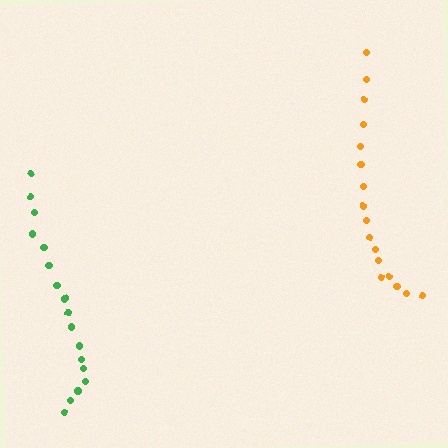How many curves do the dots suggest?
There are 2 distinct paths.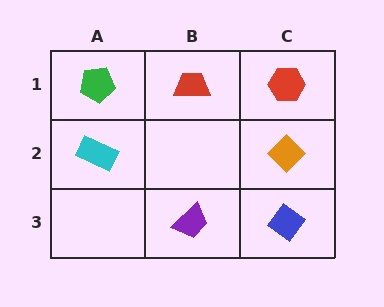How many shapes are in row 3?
2 shapes.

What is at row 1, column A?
A green pentagon.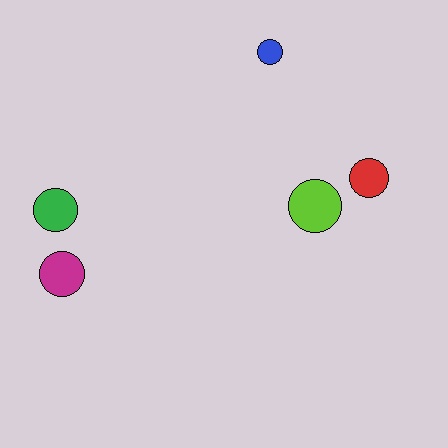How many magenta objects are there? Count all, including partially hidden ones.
There is 1 magenta object.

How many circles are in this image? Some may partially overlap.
There are 5 circles.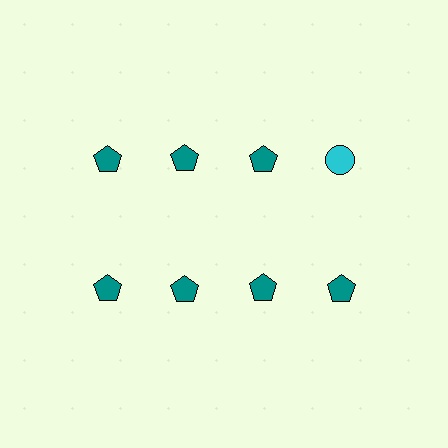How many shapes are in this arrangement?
There are 8 shapes arranged in a grid pattern.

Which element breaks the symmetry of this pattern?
The cyan circle in the top row, second from right column breaks the symmetry. All other shapes are teal pentagons.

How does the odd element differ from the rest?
It differs in both color (cyan instead of teal) and shape (circle instead of pentagon).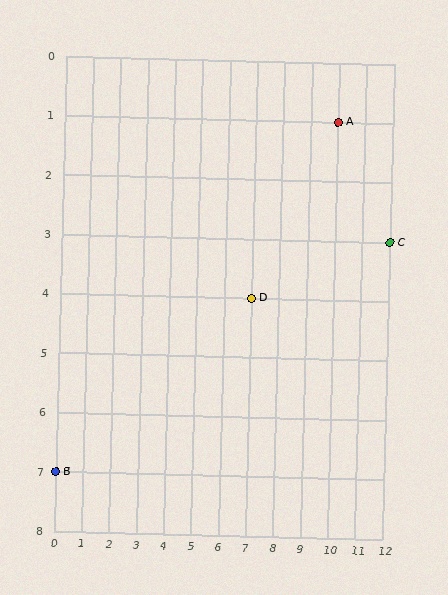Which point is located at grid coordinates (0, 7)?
Point B is at (0, 7).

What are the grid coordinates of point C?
Point C is at grid coordinates (12, 3).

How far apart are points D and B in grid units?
Points D and B are 7 columns and 3 rows apart (about 7.6 grid units diagonally).